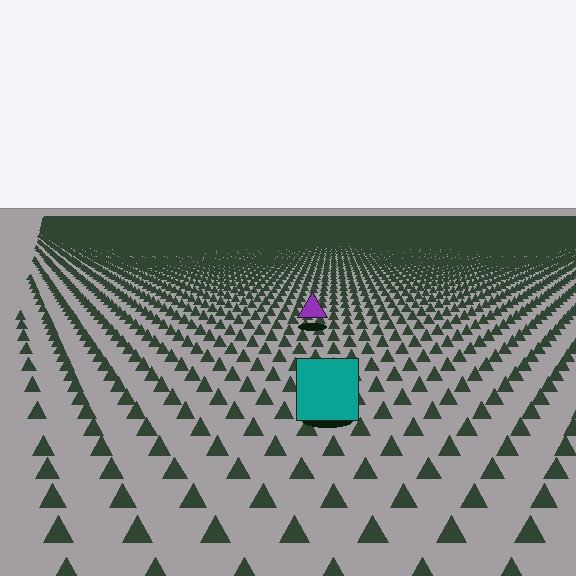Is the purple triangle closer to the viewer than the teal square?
No. The teal square is closer — you can tell from the texture gradient: the ground texture is coarser near it.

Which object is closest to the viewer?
The teal square is closest. The texture marks near it are larger and more spread out.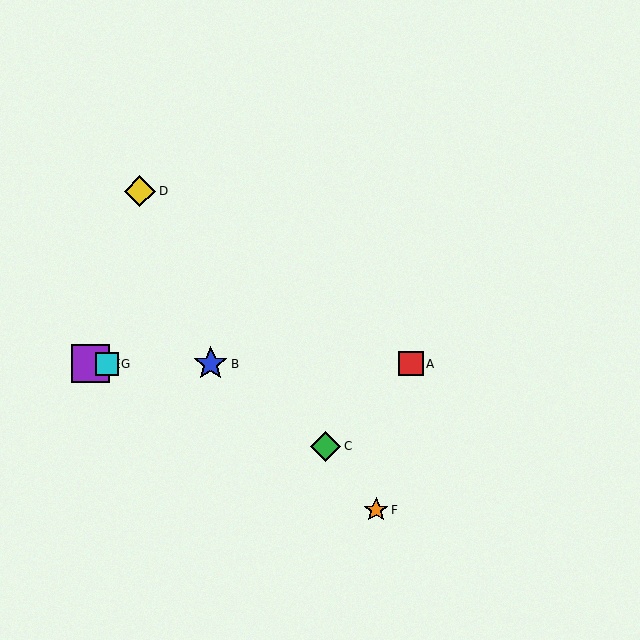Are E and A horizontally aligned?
Yes, both are at y≈364.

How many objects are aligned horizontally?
4 objects (A, B, E, G) are aligned horizontally.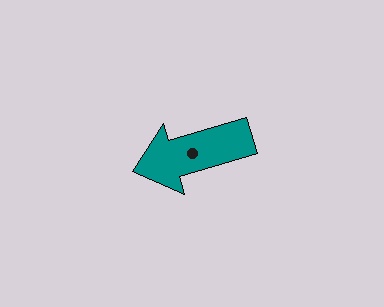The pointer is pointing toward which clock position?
Roughly 8 o'clock.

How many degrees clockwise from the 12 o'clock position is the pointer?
Approximately 253 degrees.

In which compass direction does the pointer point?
West.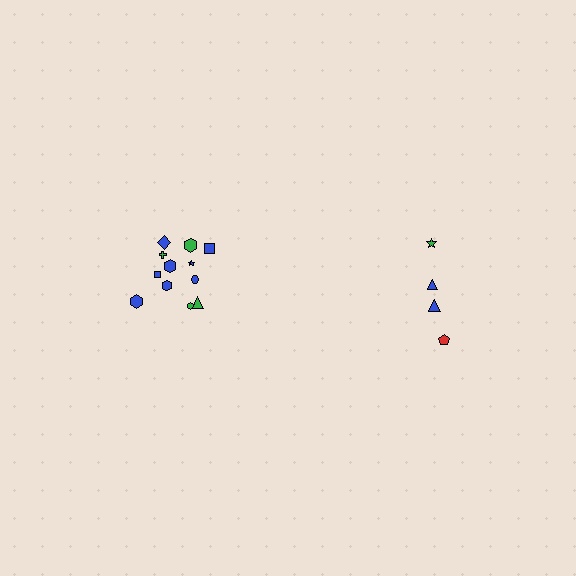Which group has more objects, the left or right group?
The left group.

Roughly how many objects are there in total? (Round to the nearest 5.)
Roughly 15 objects in total.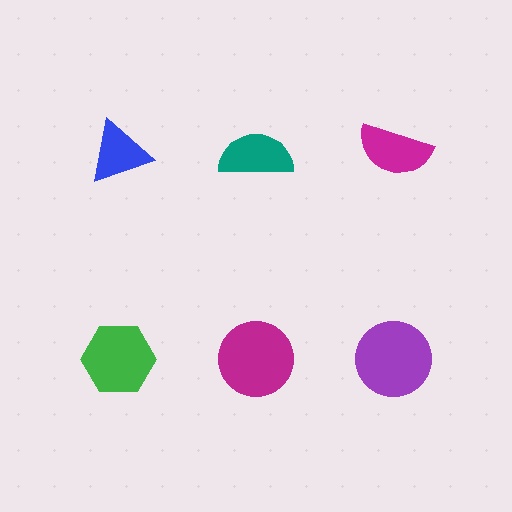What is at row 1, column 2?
A teal semicircle.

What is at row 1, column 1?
A blue triangle.